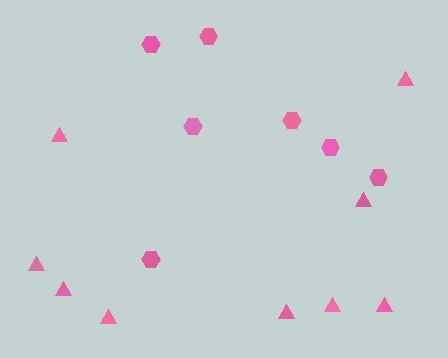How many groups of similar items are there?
There are 2 groups: one group of triangles (9) and one group of hexagons (7).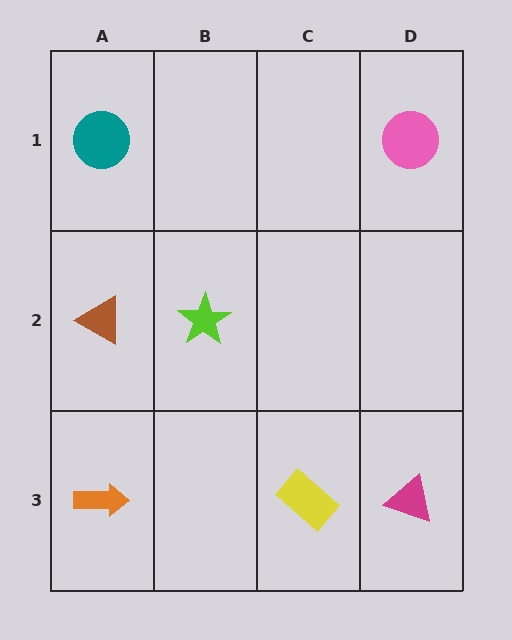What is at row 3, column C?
A yellow rectangle.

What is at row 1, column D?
A pink circle.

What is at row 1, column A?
A teal circle.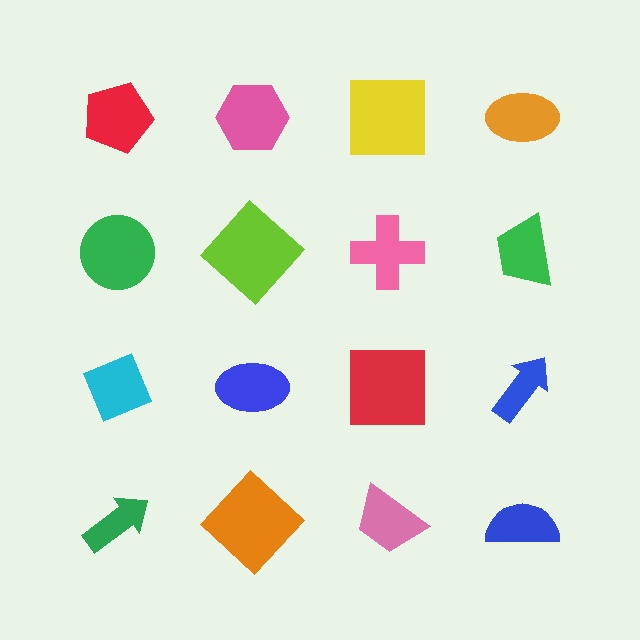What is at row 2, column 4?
A green trapezoid.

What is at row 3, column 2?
A blue ellipse.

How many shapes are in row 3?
4 shapes.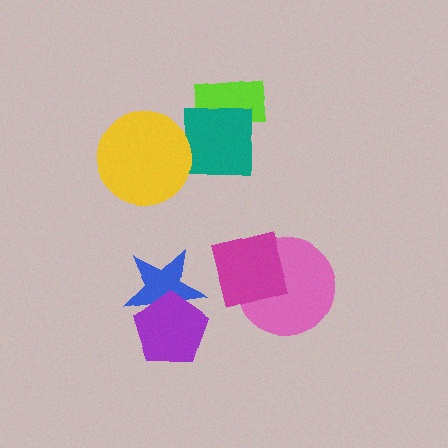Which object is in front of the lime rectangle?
The teal square is in front of the lime rectangle.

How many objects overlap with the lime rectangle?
1 object overlaps with the lime rectangle.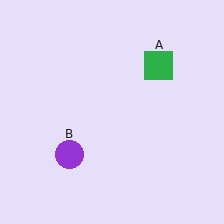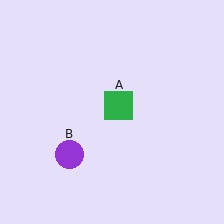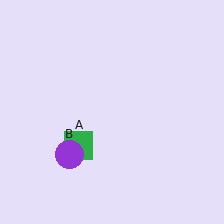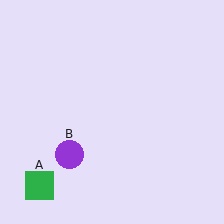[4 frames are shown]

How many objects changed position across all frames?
1 object changed position: green square (object A).